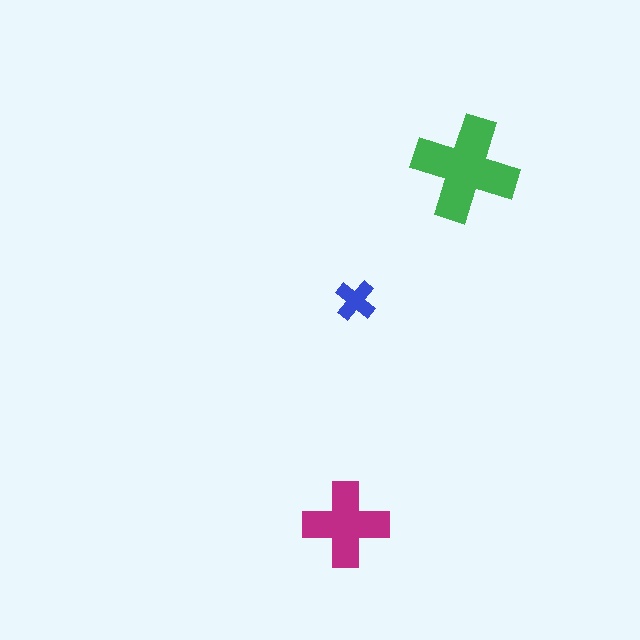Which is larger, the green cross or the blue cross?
The green one.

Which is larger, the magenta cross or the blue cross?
The magenta one.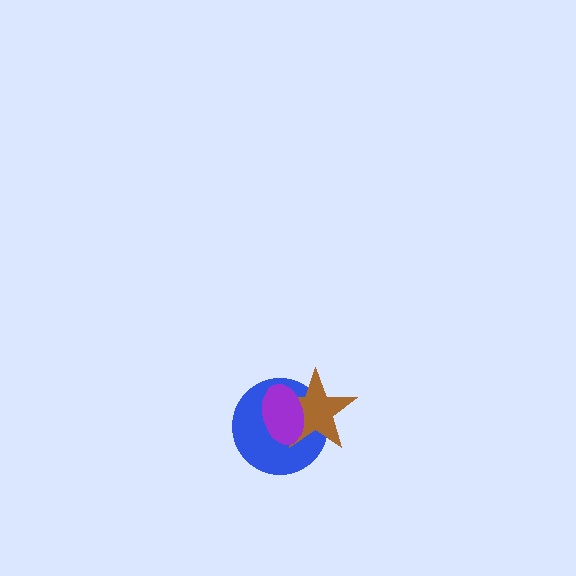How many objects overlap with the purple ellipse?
2 objects overlap with the purple ellipse.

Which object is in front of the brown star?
The purple ellipse is in front of the brown star.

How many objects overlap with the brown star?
2 objects overlap with the brown star.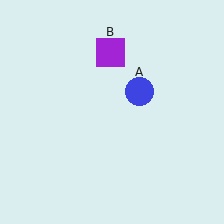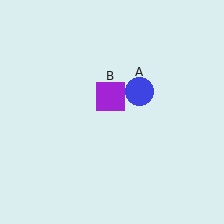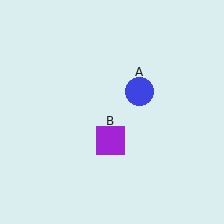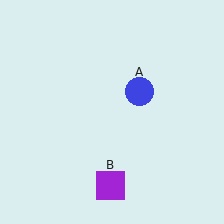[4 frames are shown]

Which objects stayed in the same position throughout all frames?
Blue circle (object A) remained stationary.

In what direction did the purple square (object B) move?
The purple square (object B) moved down.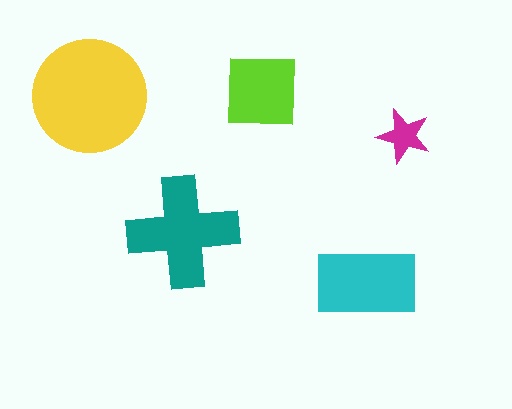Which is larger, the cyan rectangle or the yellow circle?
The yellow circle.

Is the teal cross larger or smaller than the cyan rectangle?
Larger.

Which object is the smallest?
The magenta star.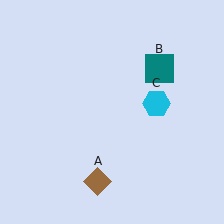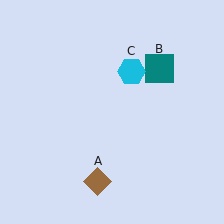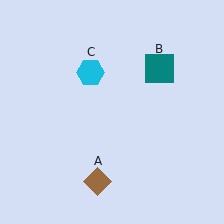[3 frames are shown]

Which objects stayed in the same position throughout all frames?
Brown diamond (object A) and teal square (object B) remained stationary.